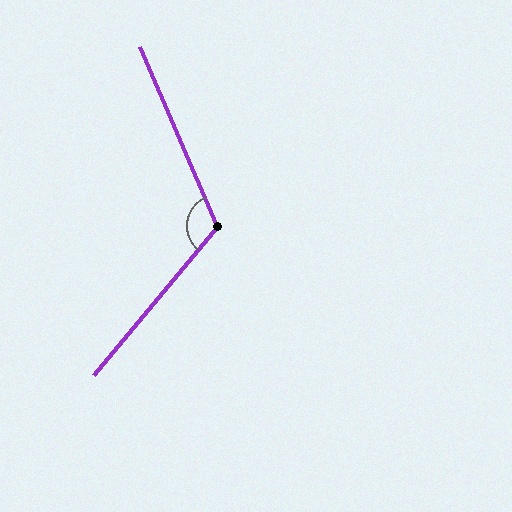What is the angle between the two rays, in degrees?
Approximately 117 degrees.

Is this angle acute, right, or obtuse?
It is obtuse.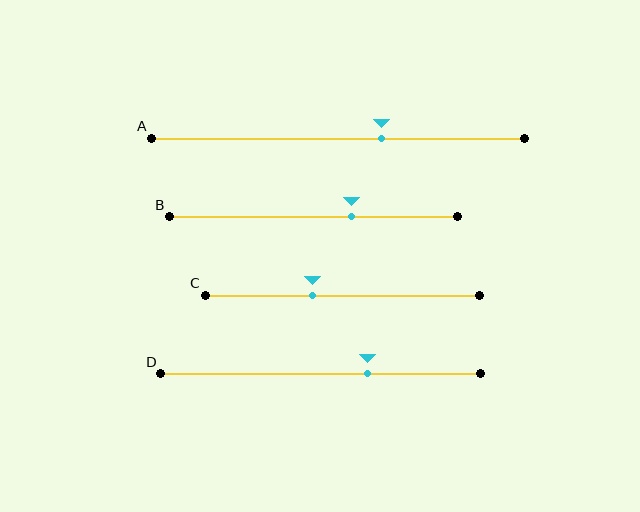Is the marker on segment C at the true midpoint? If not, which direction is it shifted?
No, the marker on segment C is shifted to the left by about 11% of the segment length.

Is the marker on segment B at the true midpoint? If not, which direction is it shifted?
No, the marker on segment B is shifted to the right by about 13% of the segment length.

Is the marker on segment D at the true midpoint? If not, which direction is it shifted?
No, the marker on segment D is shifted to the right by about 15% of the segment length.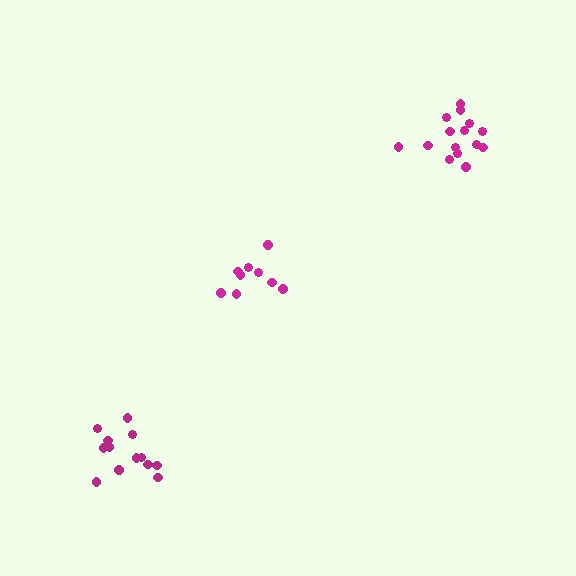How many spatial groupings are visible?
There are 3 spatial groupings.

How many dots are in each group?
Group 1: 15 dots, Group 2: 9 dots, Group 3: 13 dots (37 total).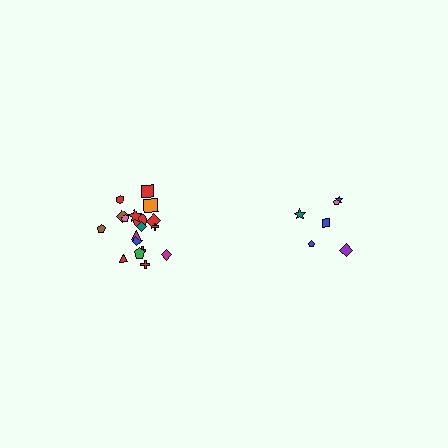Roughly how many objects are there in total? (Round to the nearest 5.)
Roughly 25 objects in total.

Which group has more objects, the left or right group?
The left group.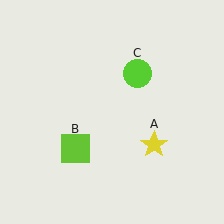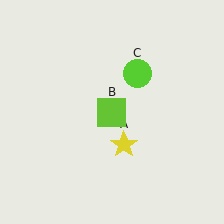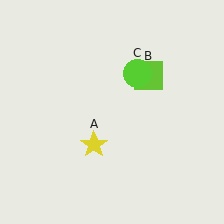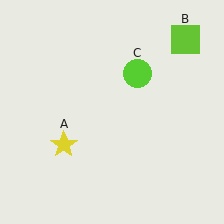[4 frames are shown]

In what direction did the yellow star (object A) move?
The yellow star (object A) moved left.